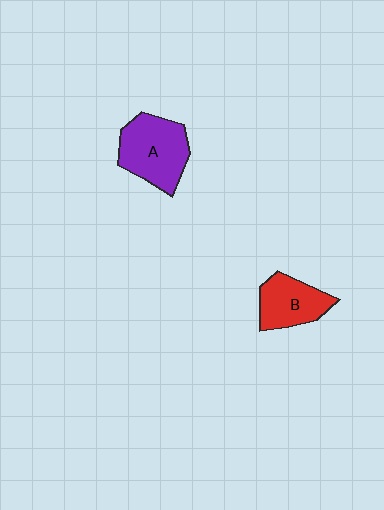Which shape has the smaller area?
Shape B (red).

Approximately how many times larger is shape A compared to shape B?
Approximately 1.4 times.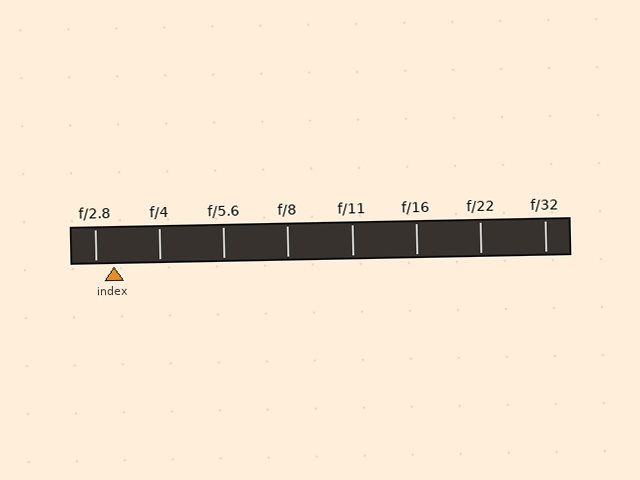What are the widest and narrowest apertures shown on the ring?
The widest aperture shown is f/2.8 and the narrowest is f/32.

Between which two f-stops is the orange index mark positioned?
The index mark is between f/2.8 and f/4.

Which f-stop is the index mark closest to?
The index mark is closest to f/2.8.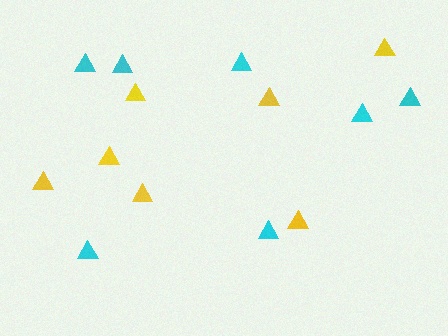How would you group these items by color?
There are 2 groups: one group of cyan triangles (7) and one group of yellow triangles (7).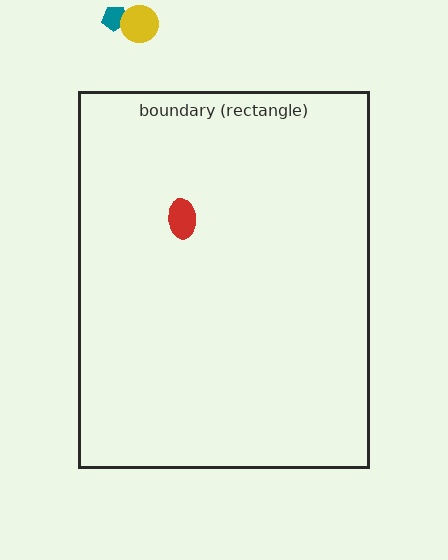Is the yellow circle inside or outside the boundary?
Outside.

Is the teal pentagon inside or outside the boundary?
Outside.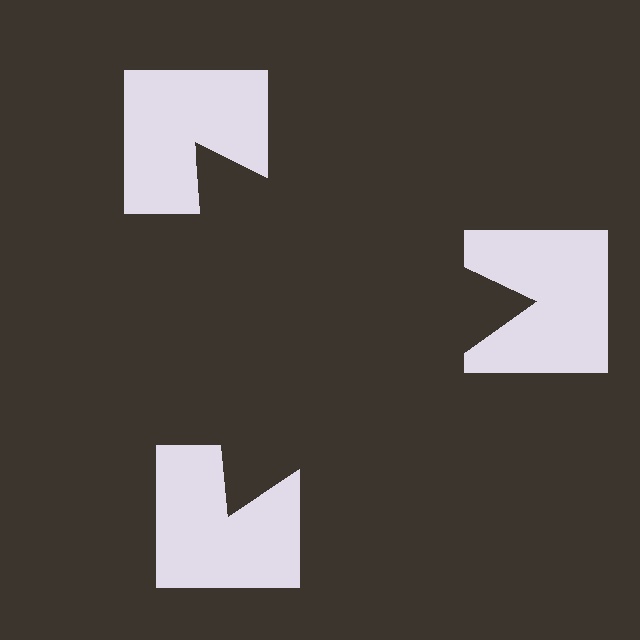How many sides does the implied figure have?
3 sides.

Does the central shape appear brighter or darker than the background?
It typically appears slightly darker than the background, even though no actual brightness change is drawn.